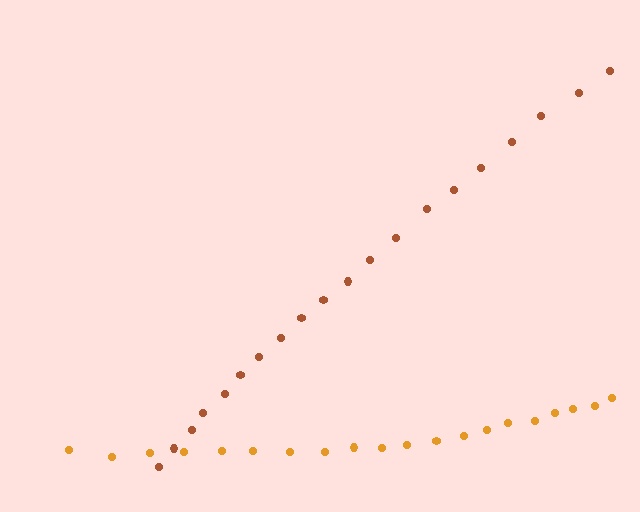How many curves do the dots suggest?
There are 2 distinct paths.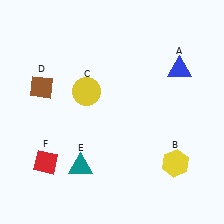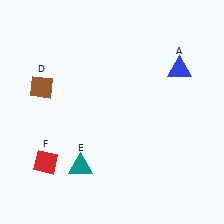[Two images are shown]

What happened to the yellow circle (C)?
The yellow circle (C) was removed in Image 2. It was in the top-left area of Image 1.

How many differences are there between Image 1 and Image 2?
There are 2 differences between the two images.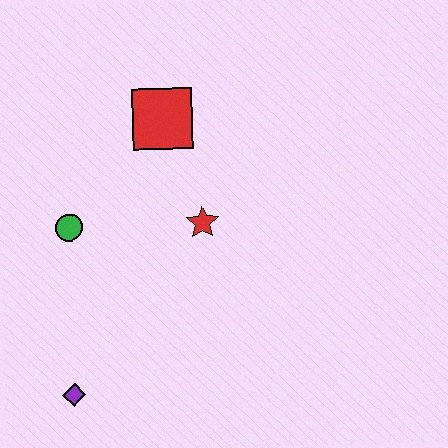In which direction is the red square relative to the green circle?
The red square is above the green circle.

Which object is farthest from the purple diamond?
The red square is farthest from the purple diamond.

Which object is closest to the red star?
The red square is closest to the red star.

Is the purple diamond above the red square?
No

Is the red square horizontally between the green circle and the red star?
Yes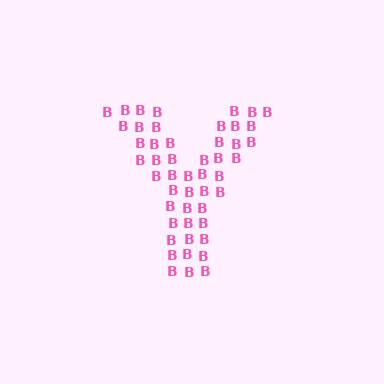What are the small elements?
The small elements are letter B's.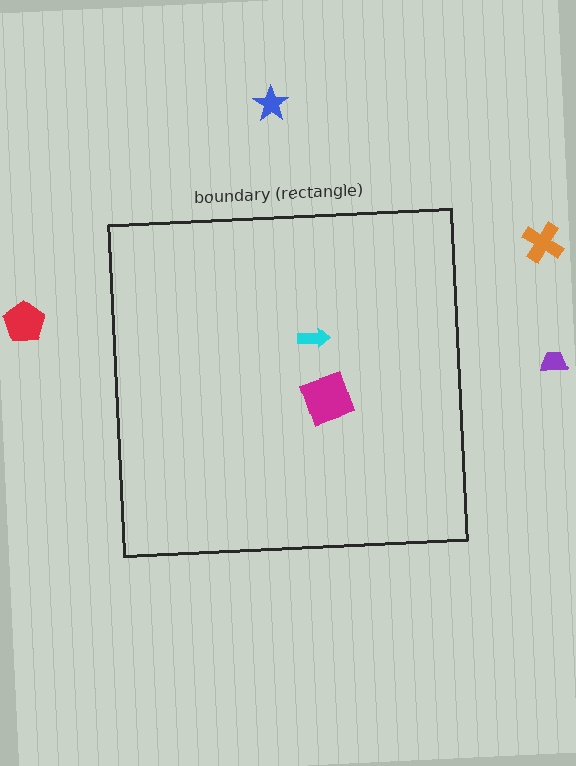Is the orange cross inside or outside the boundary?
Outside.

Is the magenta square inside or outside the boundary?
Inside.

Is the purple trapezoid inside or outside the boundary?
Outside.